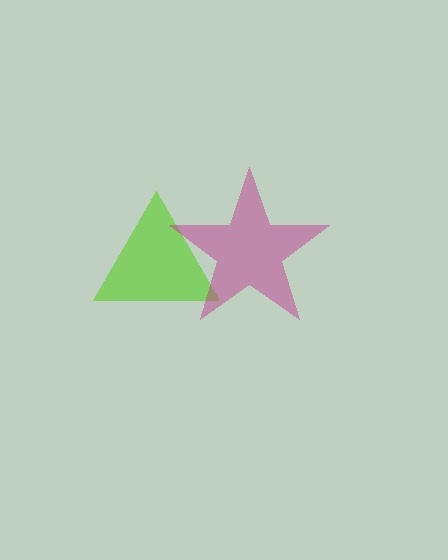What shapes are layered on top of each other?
The layered shapes are: a lime triangle, a magenta star.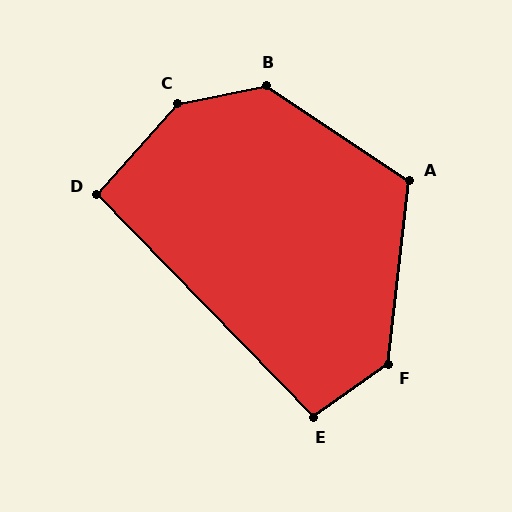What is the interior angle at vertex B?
Approximately 134 degrees (obtuse).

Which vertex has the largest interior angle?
C, at approximately 144 degrees.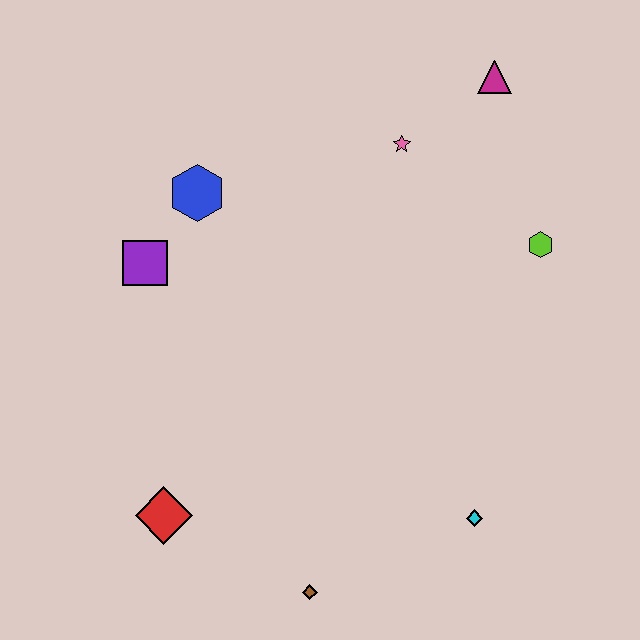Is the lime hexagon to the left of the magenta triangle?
No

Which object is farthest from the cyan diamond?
The magenta triangle is farthest from the cyan diamond.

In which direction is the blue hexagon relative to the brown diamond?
The blue hexagon is above the brown diamond.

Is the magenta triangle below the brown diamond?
No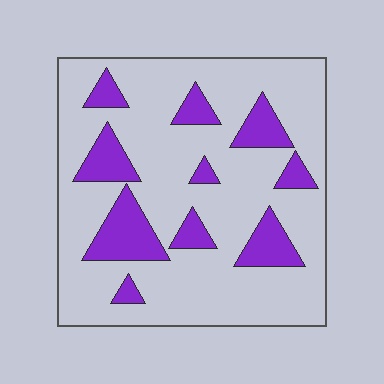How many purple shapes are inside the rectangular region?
10.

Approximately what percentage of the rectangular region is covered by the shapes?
Approximately 20%.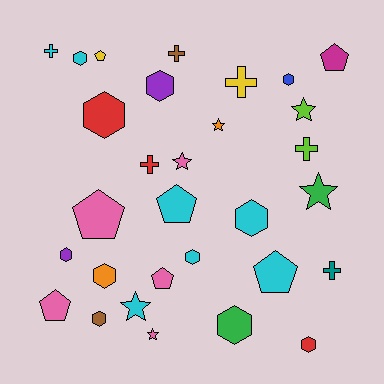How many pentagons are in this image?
There are 7 pentagons.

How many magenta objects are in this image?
There is 1 magenta object.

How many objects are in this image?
There are 30 objects.